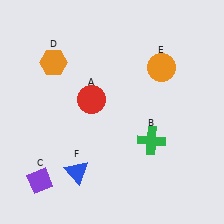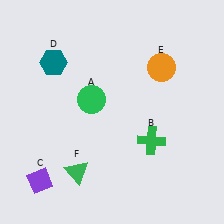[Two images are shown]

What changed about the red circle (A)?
In Image 1, A is red. In Image 2, it changed to green.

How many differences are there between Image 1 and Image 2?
There are 3 differences between the two images.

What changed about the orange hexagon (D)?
In Image 1, D is orange. In Image 2, it changed to teal.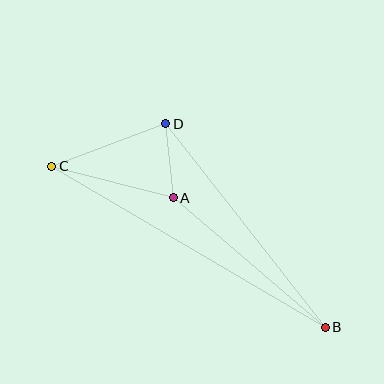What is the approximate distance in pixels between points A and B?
The distance between A and B is approximately 200 pixels.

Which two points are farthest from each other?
Points B and C are farthest from each other.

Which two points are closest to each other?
Points A and D are closest to each other.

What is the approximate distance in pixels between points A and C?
The distance between A and C is approximately 126 pixels.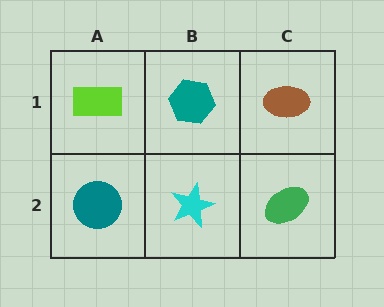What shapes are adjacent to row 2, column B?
A teal hexagon (row 1, column B), a teal circle (row 2, column A), a green ellipse (row 2, column C).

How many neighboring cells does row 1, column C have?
2.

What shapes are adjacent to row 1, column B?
A cyan star (row 2, column B), a lime rectangle (row 1, column A), a brown ellipse (row 1, column C).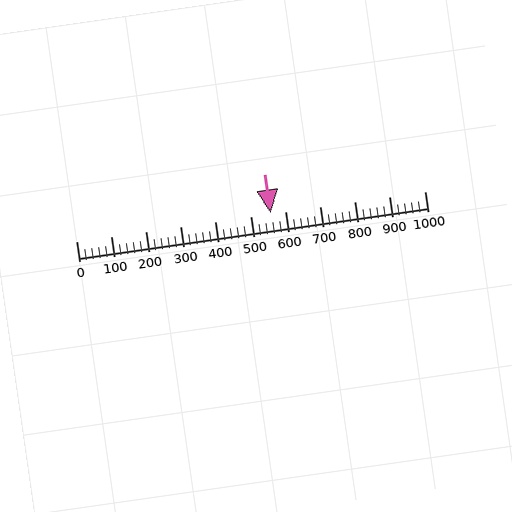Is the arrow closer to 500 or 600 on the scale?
The arrow is closer to 600.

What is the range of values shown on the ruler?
The ruler shows values from 0 to 1000.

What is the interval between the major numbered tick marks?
The major tick marks are spaced 100 units apart.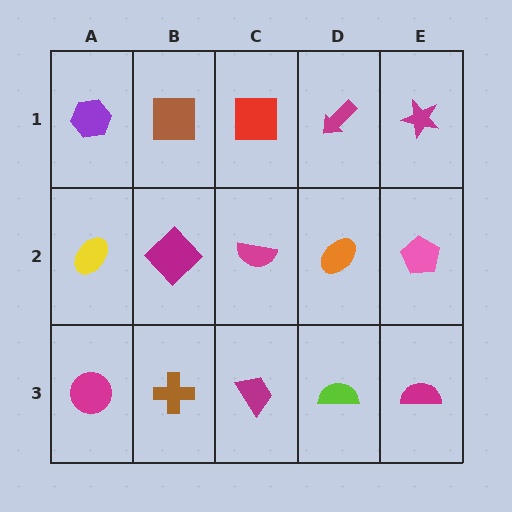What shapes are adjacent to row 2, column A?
A purple hexagon (row 1, column A), a magenta circle (row 3, column A), a magenta diamond (row 2, column B).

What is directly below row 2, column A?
A magenta circle.